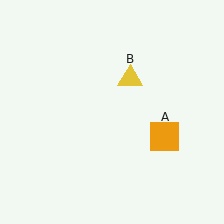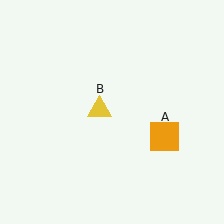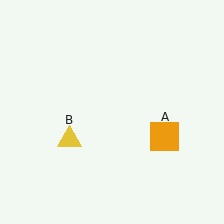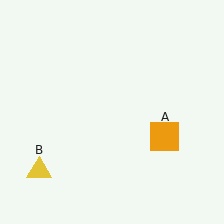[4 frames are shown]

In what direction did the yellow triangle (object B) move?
The yellow triangle (object B) moved down and to the left.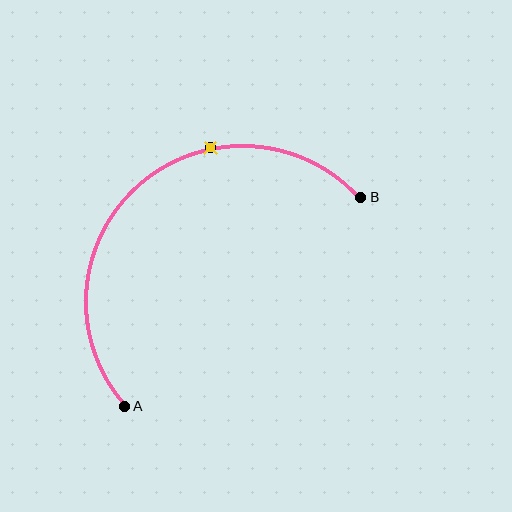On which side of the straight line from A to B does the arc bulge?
The arc bulges above and to the left of the straight line connecting A and B.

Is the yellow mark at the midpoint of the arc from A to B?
No. The yellow mark lies on the arc but is closer to endpoint B. The arc midpoint would be at the point on the curve equidistant along the arc from both A and B.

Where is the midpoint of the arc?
The arc midpoint is the point on the curve farthest from the straight line joining A and B. It sits above and to the left of that line.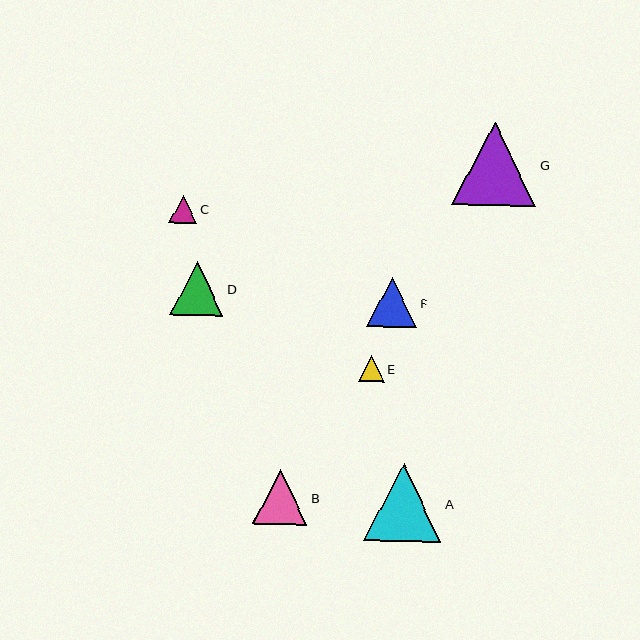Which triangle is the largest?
Triangle G is the largest with a size of approximately 84 pixels.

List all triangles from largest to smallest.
From largest to smallest: G, A, B, D, F, C, E.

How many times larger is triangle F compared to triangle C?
Triangle F is approximately 1.8 times the size of triangle C.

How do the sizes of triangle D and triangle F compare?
Triangle D and triangle F are approximately the same size.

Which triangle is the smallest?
Triangle E is the smallest with a size of approximately 26 pixels.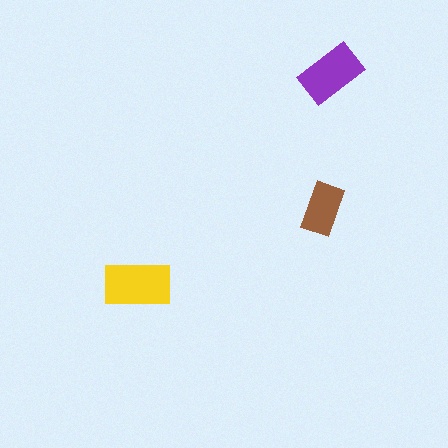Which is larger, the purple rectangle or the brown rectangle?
The purple one.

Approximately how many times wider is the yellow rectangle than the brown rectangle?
About 1.5 times wider.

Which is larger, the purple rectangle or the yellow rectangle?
The yellow one.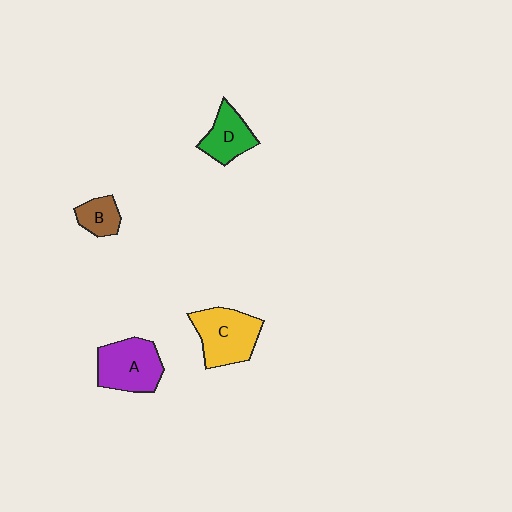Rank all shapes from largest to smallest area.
From largest to smallest: C (yellow), A (purple), D (green), B (brown).